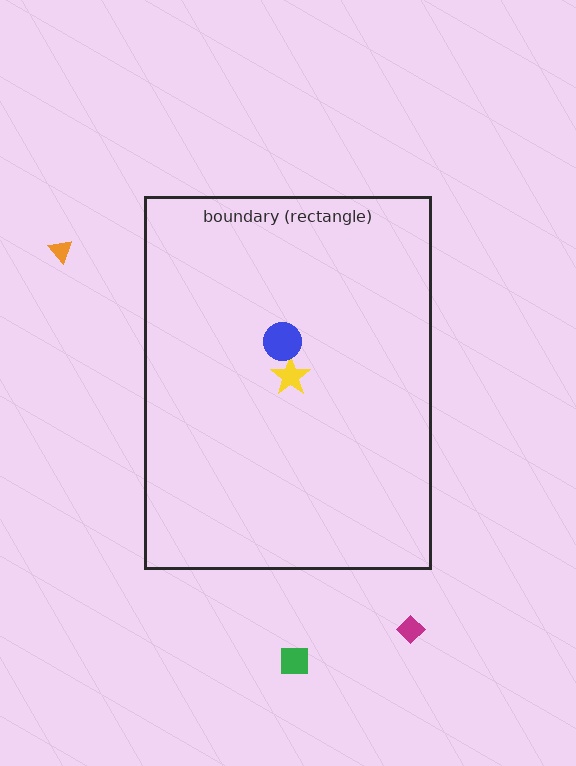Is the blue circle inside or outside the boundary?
Inside.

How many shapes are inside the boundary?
2 inside, 3 outside.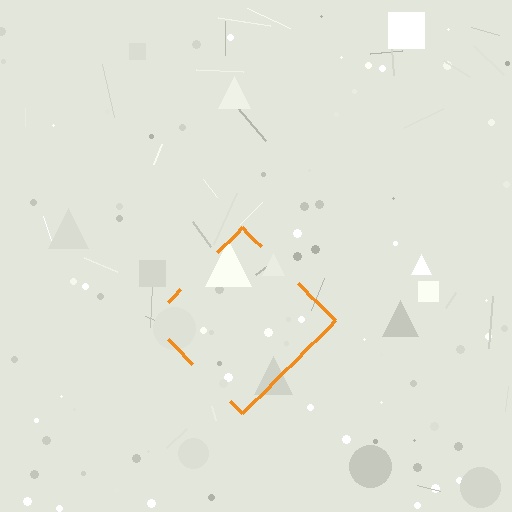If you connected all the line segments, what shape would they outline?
They would outline a diamond.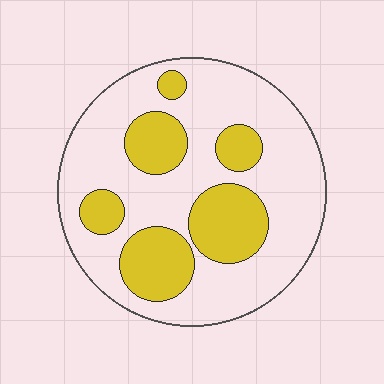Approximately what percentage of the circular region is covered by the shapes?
Approximately 30%.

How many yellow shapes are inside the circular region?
6.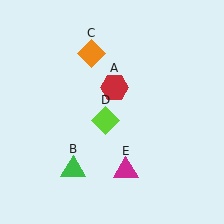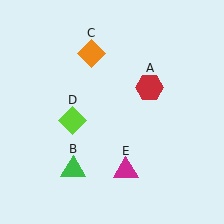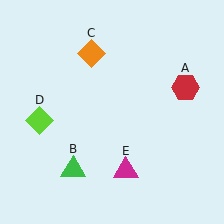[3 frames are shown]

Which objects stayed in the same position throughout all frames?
Green triangle (object B) and orange diamond (object C) and magenta triangle (object E) remained stationary.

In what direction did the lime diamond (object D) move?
The lime diamond (object D) moved left.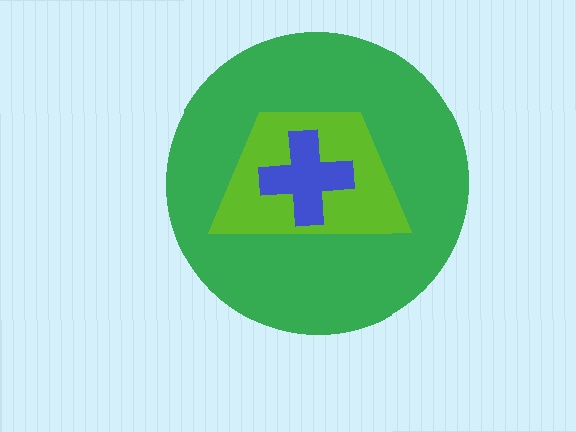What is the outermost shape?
The green circle.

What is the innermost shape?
The blue cross.